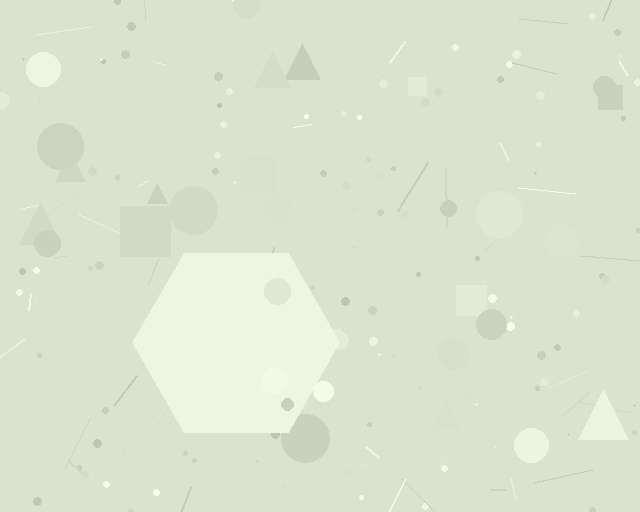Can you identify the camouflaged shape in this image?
The camouflaged shape is a hexagon.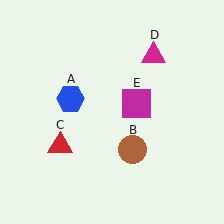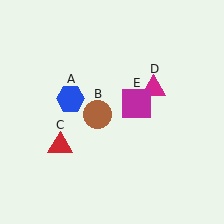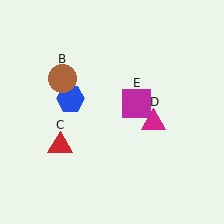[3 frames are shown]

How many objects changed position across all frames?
2 objects changed position: brown circle (object B), magenta triangle (object D).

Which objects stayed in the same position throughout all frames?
Blue hexagon (object A) and red triangle (object C) and magenta square (object E) remained stationary.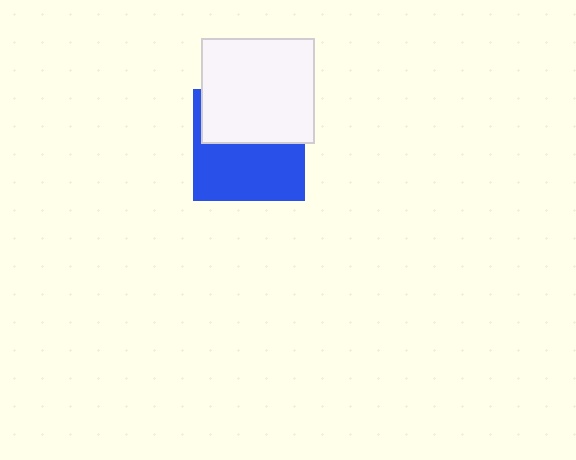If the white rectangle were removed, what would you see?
You would see the complete blue square.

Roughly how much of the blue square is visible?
About half of it is visible (roughly 55%).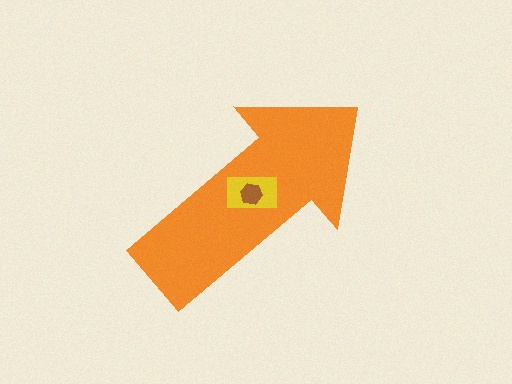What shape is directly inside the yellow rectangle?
The brown hexagon.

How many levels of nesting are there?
3.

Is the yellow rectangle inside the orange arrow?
Yes.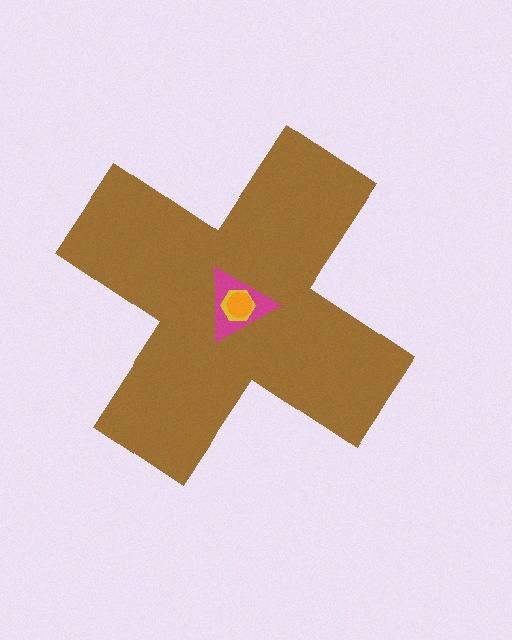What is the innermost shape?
The orange circle.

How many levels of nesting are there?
4.